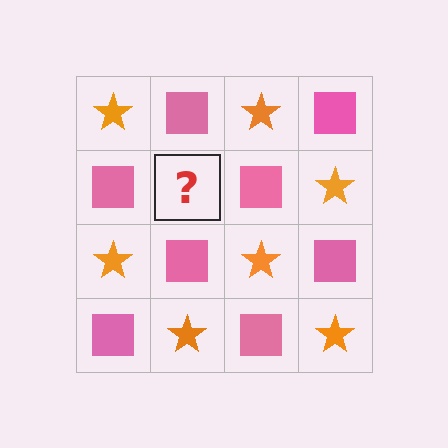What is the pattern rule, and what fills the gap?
The rule is that it alternates orange star and pink square in a checkerboard pattern. The gap should be filled with an orange star.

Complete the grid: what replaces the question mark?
The question mark should be replaced with an orange star.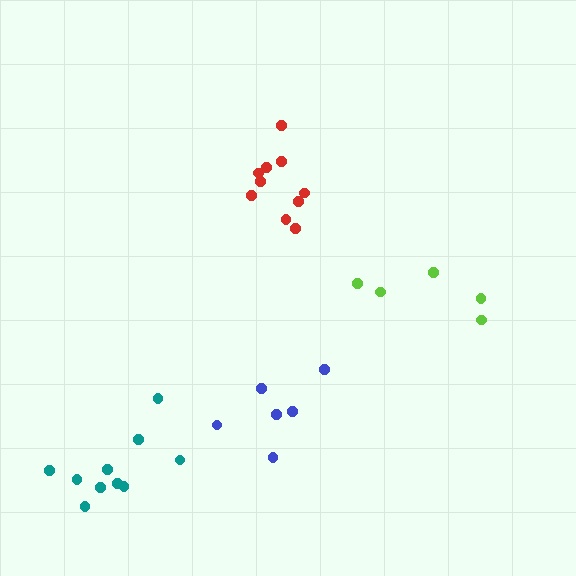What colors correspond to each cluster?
The clusters are colored: red, lime, blue, teal.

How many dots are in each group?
Group 1: 10 dots, Group 2: 5 dots, Group 3: 6 dots, Group 4: 10 dots (31 total).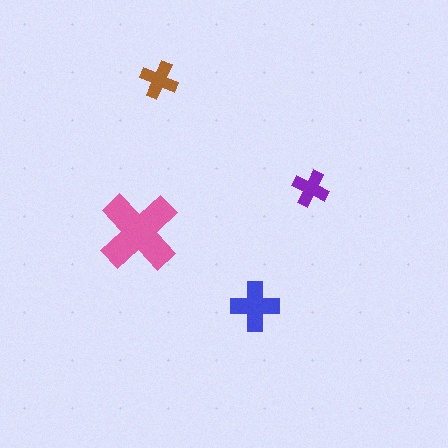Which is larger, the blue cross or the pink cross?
The pink one.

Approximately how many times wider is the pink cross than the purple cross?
About 2 times wider.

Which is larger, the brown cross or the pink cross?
The pink one.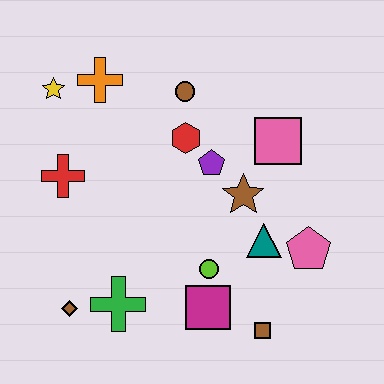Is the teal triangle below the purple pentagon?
Yes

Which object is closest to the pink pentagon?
The teal triangle is closest to the pink pentagon.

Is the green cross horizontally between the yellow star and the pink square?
Yes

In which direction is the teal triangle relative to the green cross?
The teal triangle is to the right of the green cross.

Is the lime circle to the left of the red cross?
No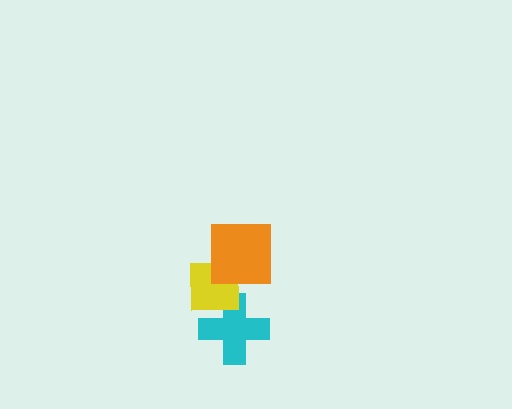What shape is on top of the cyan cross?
The yellow square is on top of the cyan cross.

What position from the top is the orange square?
The orange square is 1st from the top.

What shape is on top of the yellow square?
The orange square is on top of the yellow square.